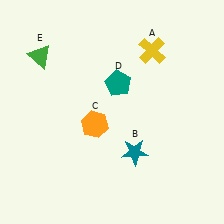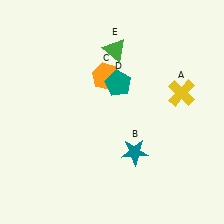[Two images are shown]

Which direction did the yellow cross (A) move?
The yellow cross (A) moved down.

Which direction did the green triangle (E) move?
The green triangle (E) moved right.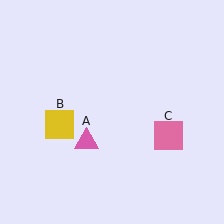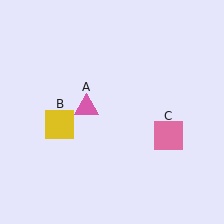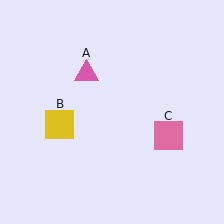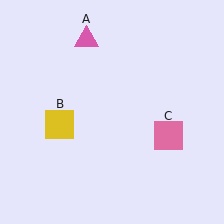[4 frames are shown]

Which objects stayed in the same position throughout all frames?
Yellow square (object B) and pink square (object C) remained stationary.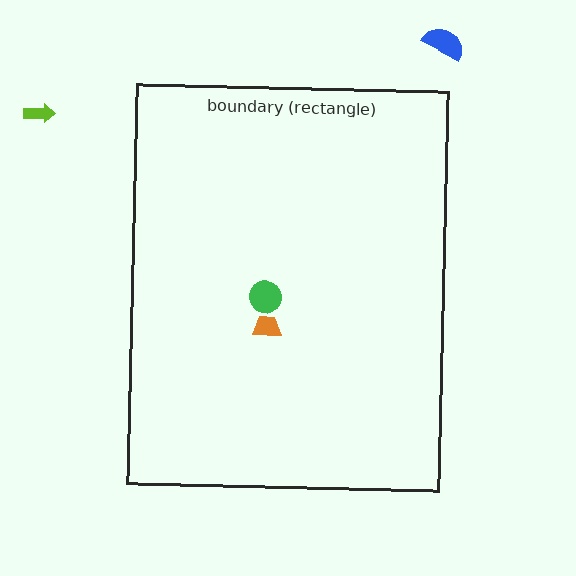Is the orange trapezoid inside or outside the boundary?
Inside.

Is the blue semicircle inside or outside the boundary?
Outside.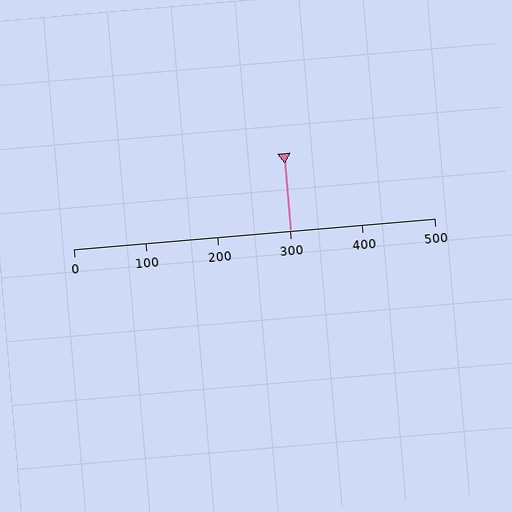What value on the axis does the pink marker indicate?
The marker indicates approximately 300.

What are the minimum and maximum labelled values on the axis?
The axis runs from 0 to 500.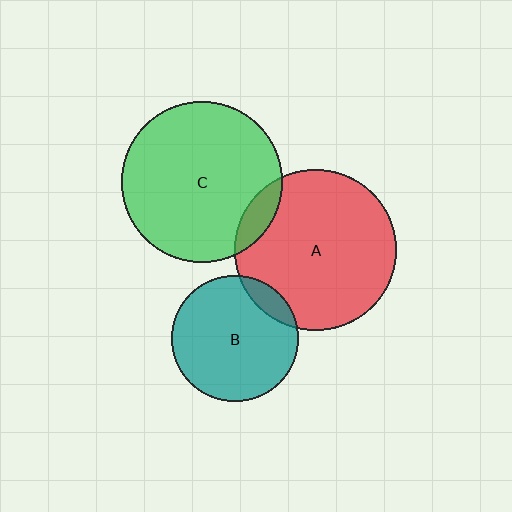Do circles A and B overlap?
Yes.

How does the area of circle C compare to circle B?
Approximately 1.6 times.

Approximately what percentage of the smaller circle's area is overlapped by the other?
Approximately 10%.